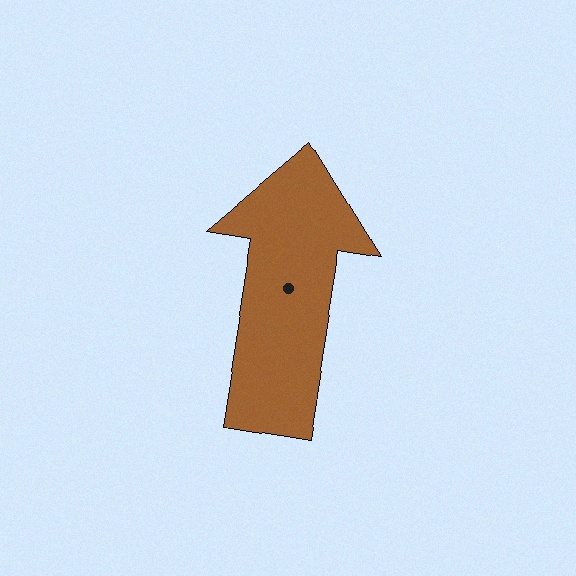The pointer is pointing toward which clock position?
Roughly 12 o'clock.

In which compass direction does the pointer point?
North.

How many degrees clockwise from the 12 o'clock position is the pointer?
Approximately 9 degrees.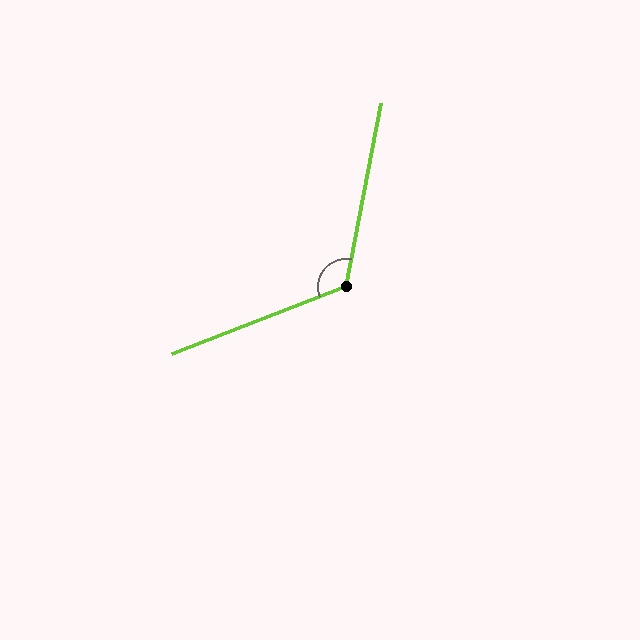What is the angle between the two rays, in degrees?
Approximately 122 degrees.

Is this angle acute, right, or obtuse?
It is obtuse.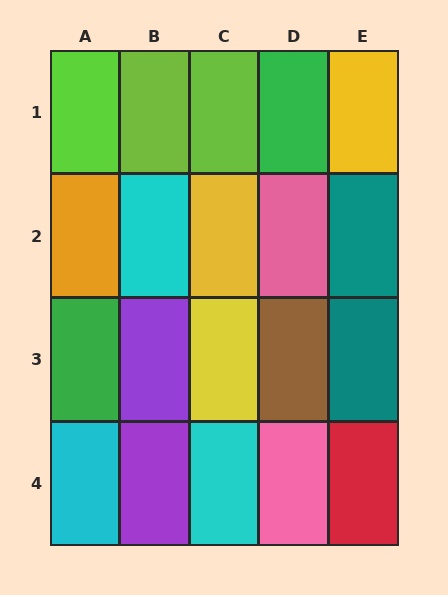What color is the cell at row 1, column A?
Lime.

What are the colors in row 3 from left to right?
Green, purple, yellow, brown, teal.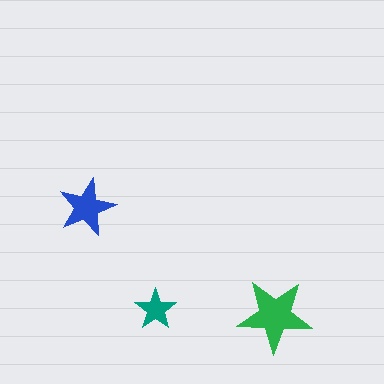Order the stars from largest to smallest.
the green one, the blue one, the teal one.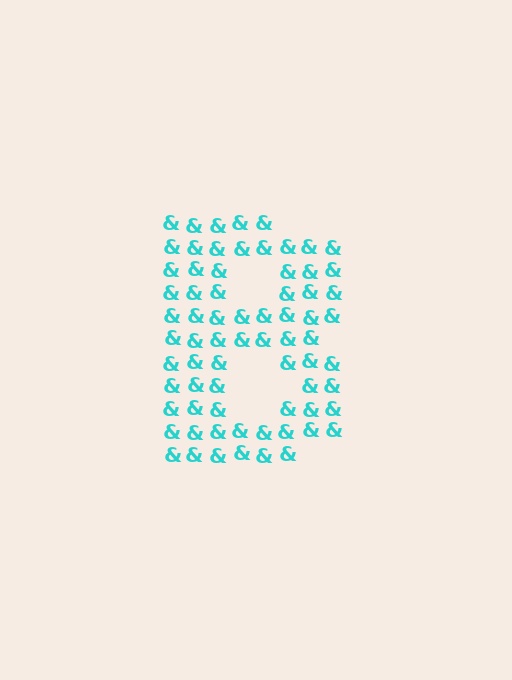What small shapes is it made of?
It is made of small ampersands.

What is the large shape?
The large shape is the letter B.